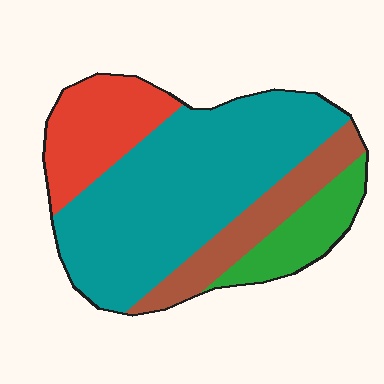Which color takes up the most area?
Teal, at roughly 55%.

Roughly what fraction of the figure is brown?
Brown covers around 15% of the figure.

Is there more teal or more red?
Teal.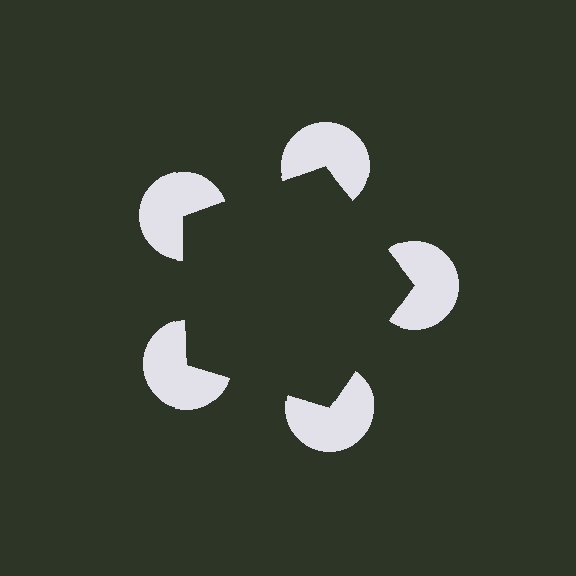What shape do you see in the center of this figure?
An illusory pentagon — its edges are inferred from the aligned wedge cuts in the pac-man discs, not physically drawn.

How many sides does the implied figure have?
5 sides.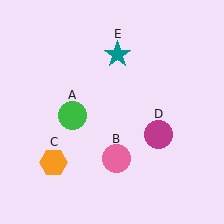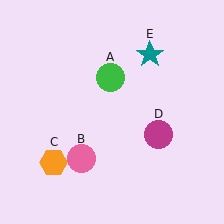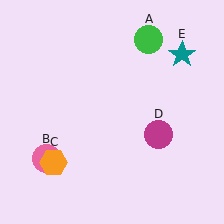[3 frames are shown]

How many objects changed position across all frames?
3 objects changed position: green circle (object A), pink circle (object B), teal star (object E).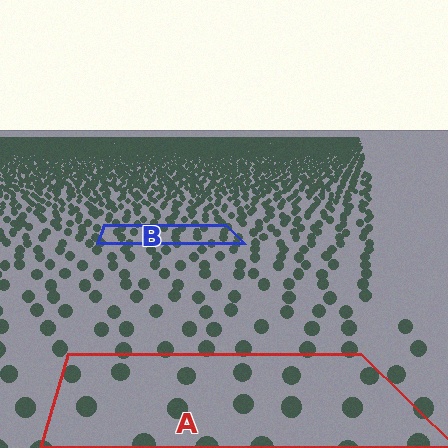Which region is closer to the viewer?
Region A is closer. The texture elements there are larger and more spread out.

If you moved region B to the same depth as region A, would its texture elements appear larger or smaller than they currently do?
They would appear larger. At a closer depth, the same texture elements are projected at a bigger on-screen size.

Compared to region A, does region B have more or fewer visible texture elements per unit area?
Region B has more texture elements per unit area — they are packed more densely because it is farther away.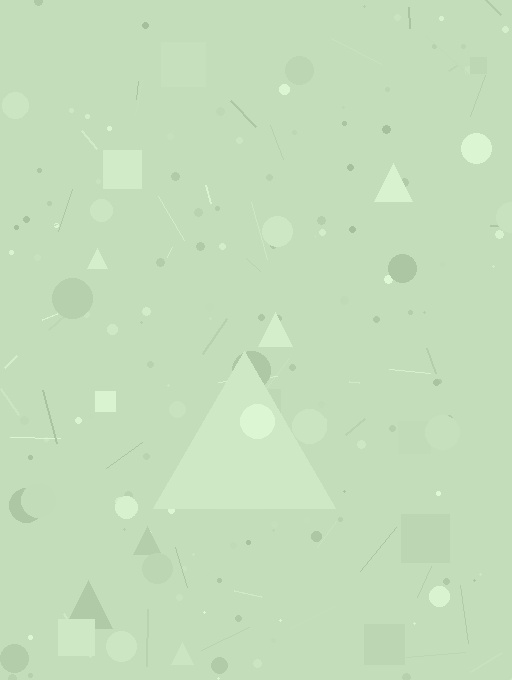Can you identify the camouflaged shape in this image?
The camouflaged shape is a triangle.